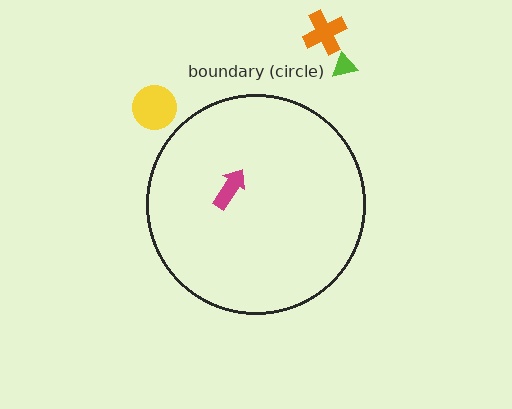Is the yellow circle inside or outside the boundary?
Outside.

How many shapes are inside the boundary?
1 inside, 3 outside.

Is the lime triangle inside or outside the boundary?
Outside.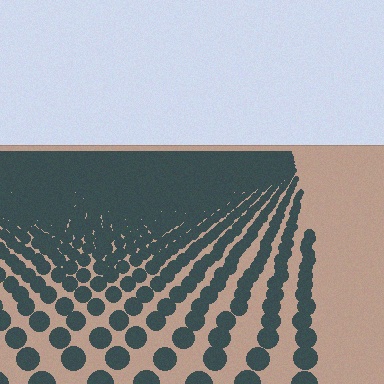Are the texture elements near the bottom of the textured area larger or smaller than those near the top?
Larger. Near the bottom, elements are closer to the viewer and appear at a bigger on-screen size.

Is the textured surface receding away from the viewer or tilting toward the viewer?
The surface is receding away from the viewer. Texture elements get smaller and denser toward the top.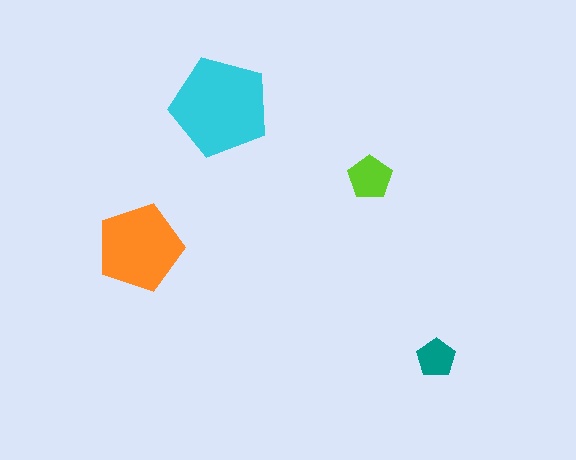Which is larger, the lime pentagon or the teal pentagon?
The lime one.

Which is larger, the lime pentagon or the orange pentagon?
The orange one.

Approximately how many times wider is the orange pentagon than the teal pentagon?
About 2 times wider.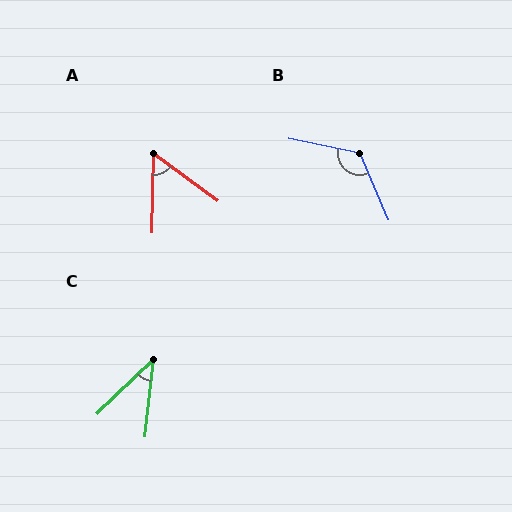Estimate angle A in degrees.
Approximately 55 degrees.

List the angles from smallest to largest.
C (40°), A (55°), B (125°).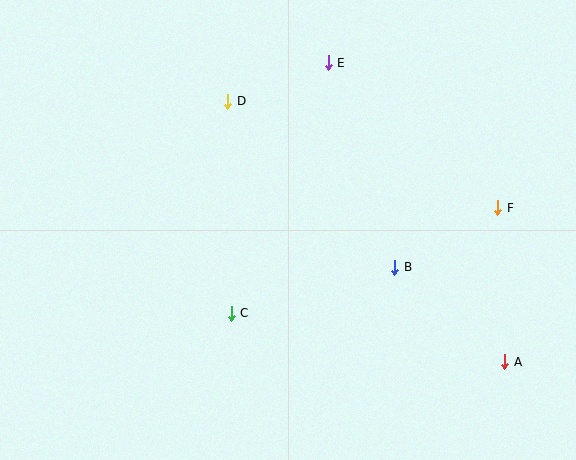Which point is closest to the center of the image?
Point C at (231, 313) is closest to the center.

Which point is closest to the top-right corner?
Point F is closest to the top-right corner.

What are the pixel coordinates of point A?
Point A is at (505, 362).